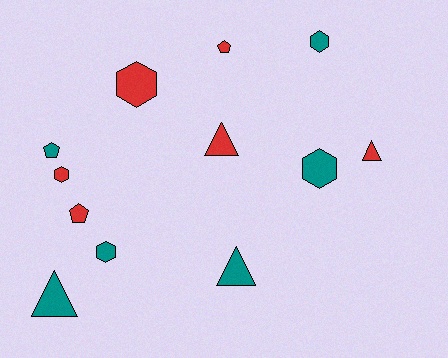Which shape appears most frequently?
Hexagon, with 5 objects.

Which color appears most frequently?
Red, with 6 objects.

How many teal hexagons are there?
There are 3 teal hexagons.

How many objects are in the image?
There are 12 objects.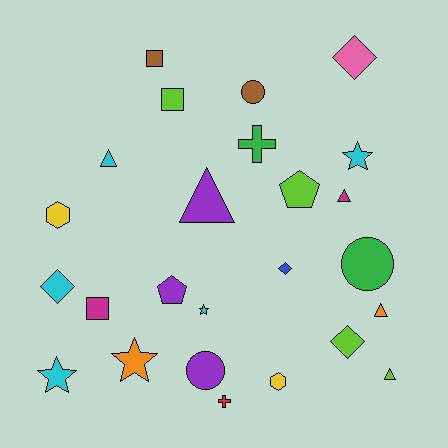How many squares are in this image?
There are 3 squares.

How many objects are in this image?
There are 25 objects.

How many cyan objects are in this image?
There are 5 cyan objects.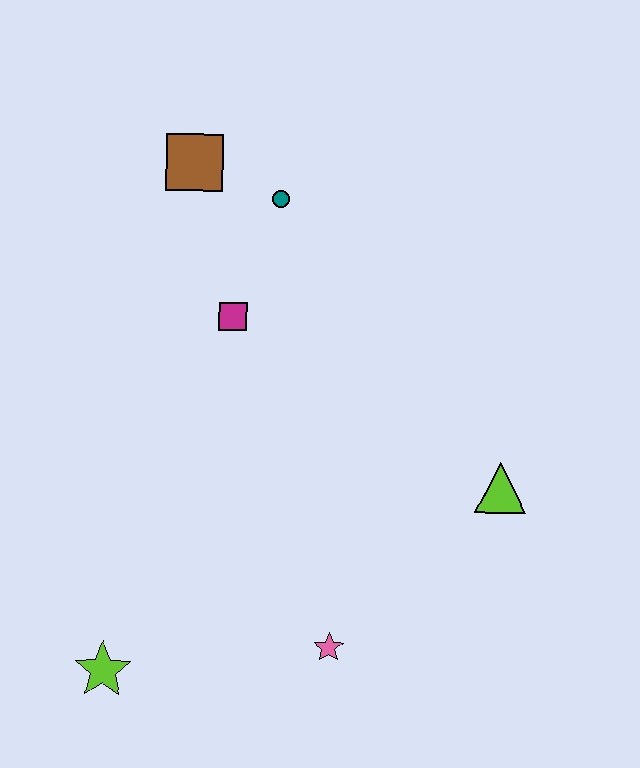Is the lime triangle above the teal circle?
No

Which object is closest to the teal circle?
The brown square is closest to the teal circle.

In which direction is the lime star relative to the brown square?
The lime star is below the brown square.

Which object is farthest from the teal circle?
The lime star is farthest from the teal circle.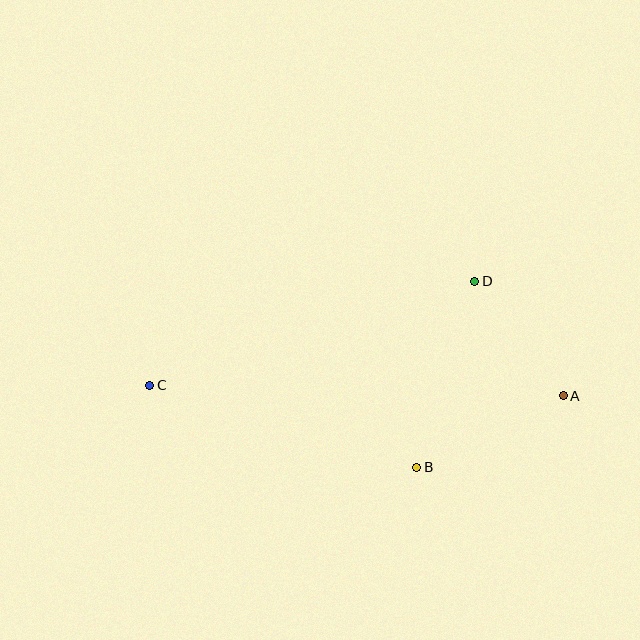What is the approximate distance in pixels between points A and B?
The distance between A and B is approximately 163 pixels.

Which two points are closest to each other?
Points A and D are closest to each other.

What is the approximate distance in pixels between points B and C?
The distance between B and C is approximately 279 pixels.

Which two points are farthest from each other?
Points A and C are farthest from each other.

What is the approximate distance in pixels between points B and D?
The distance between B and D is approximately 195 pixels.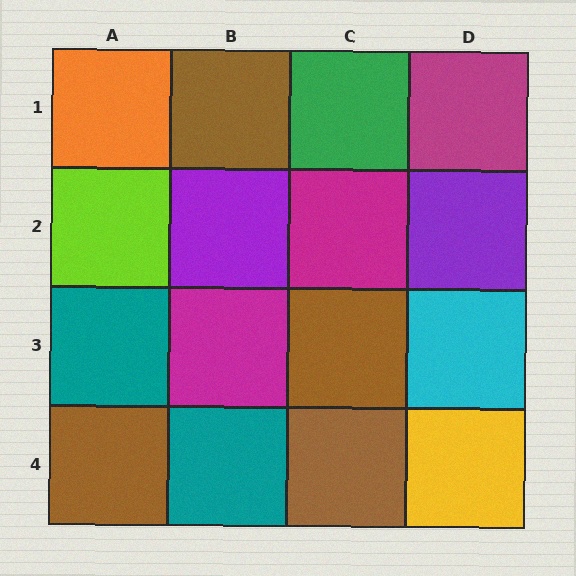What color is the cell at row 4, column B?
Teal.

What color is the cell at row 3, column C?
Brown.